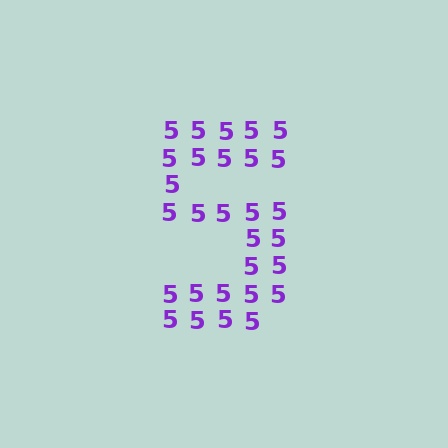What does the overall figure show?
The overall figure shows the digit 5.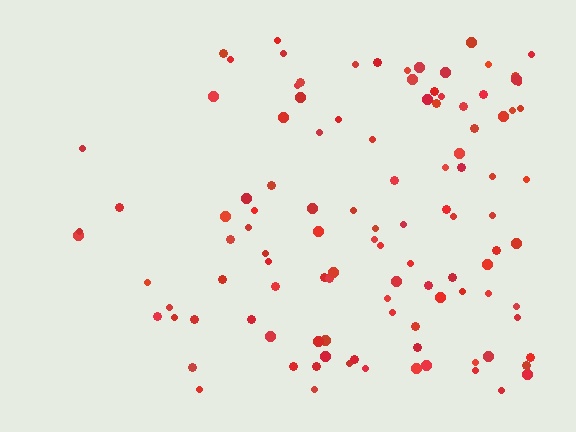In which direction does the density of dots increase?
From left to right, with the right side densest.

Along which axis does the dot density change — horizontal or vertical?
Horizontal.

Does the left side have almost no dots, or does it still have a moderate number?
Still a moderate number, just noticeably fewer than the right.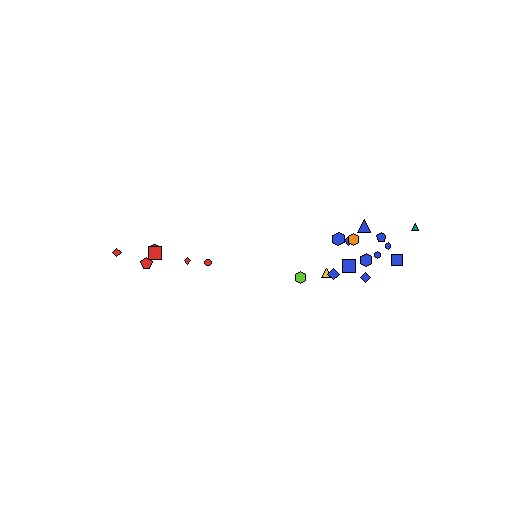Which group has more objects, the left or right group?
The right group.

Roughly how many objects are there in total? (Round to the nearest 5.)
Roughly 20 objects in total.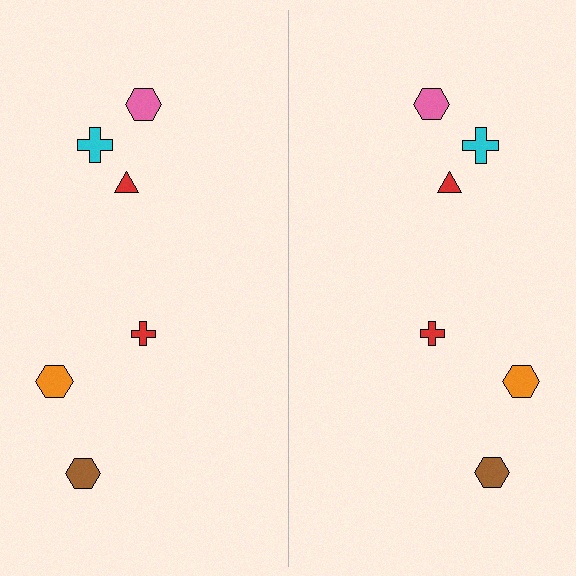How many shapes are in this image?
There are 12 shapes in this image.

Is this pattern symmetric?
Yes, this pattern has bilateral (reflection) symmetry.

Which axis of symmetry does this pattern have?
The pattern has a vertical axis of symmetry running through the center of the image.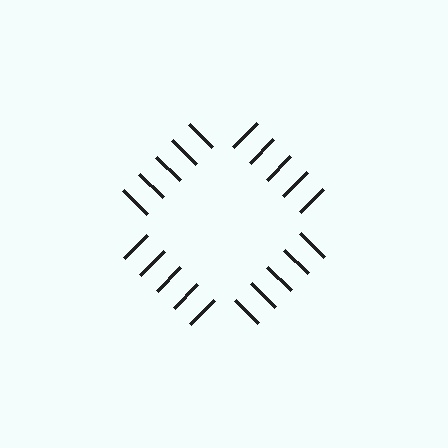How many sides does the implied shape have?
4 sides — the line-ends trace a square.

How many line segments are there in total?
20 — 5 along each of the 4 edges.